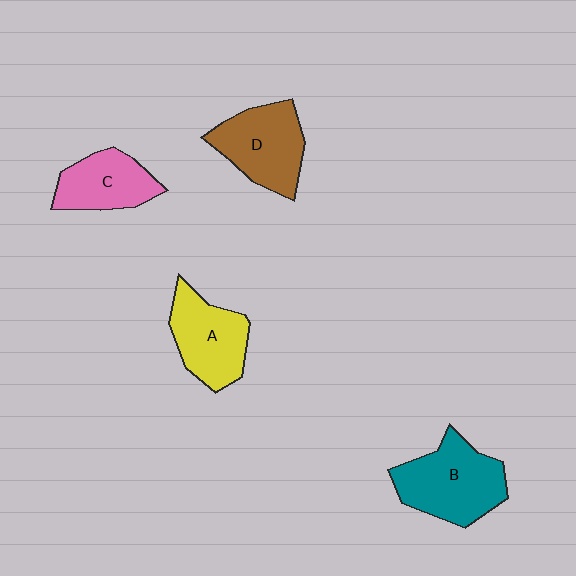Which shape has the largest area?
Shape B (teal).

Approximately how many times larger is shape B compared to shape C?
Approximately 1.4 times.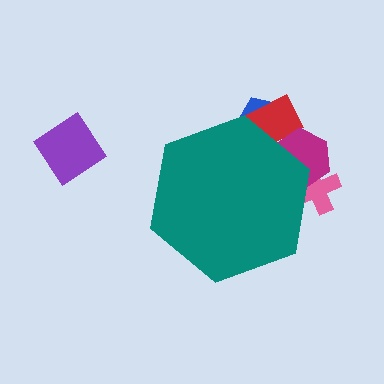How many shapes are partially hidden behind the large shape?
4 shapes are partially hidden.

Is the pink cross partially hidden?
Yes, the pink cross is partially hidden behind the teal hexagon.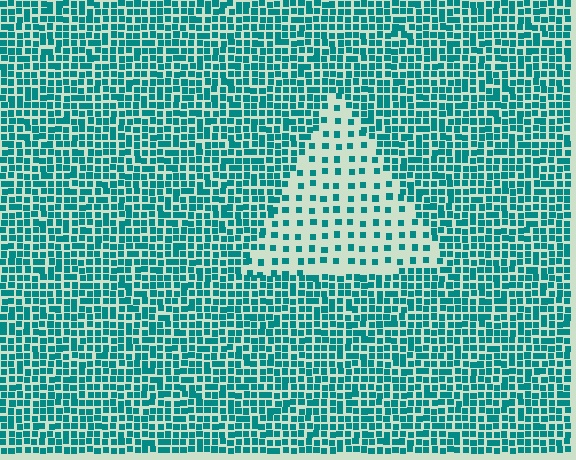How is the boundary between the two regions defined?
The boundary is defined by a change in element density (approximately 2.7x ratio). All elements are the same color, size, and shape.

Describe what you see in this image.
The image contains small teal elements arranged at two different densities. A triangle-shaped region is visible where the elements are less densely packed than the surrounding area.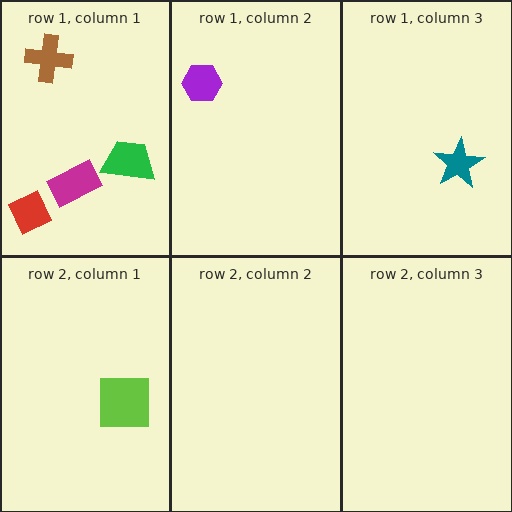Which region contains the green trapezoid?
The row 1, column 1 region.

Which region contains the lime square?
The row 2, column 1 region.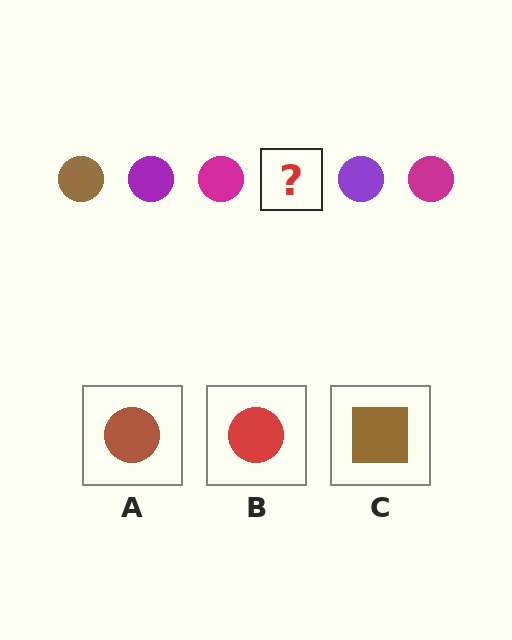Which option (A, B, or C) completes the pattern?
A.